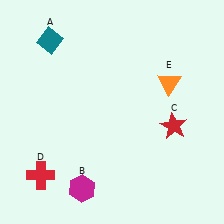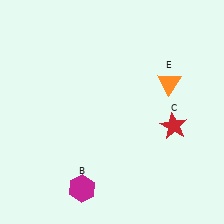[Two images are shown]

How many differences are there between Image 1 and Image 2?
There are 2 differences between the two images.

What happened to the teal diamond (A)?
The teal diamond (A) was removed in Image 2. It was in the top-left area of Image 1.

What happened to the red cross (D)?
The red cross (D) was removed in Image 2. It was in the bottom-left area of Image 1.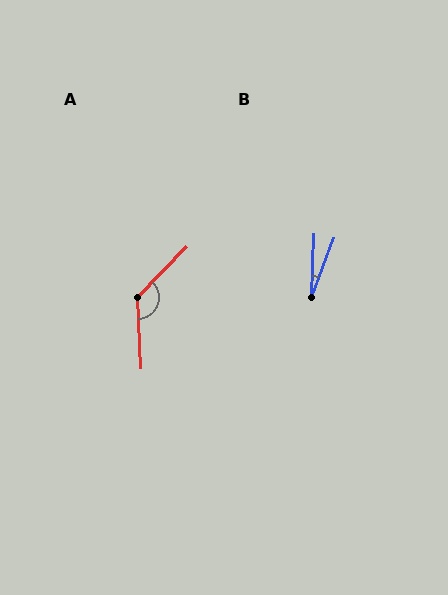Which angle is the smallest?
B, at approximately 18 degrees.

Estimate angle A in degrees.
Approximately 133 degrees.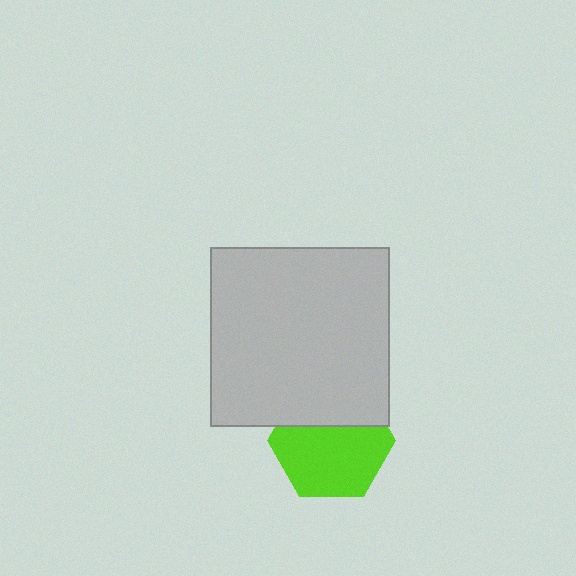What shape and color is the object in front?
The object in front is a light gray square.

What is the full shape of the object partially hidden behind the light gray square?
The partially hidden object is a lime hexagon.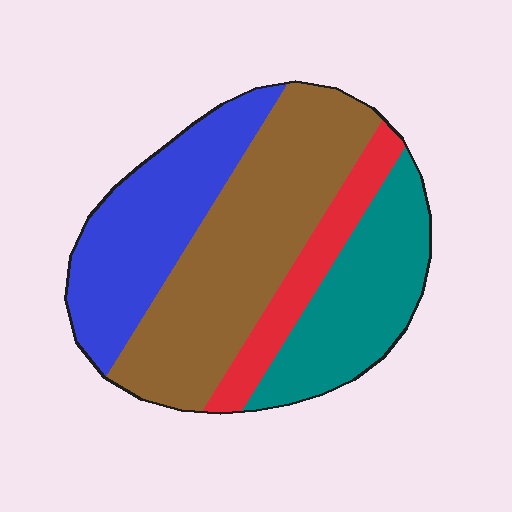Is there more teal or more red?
Teal.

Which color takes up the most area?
Brown, at roughly 40%.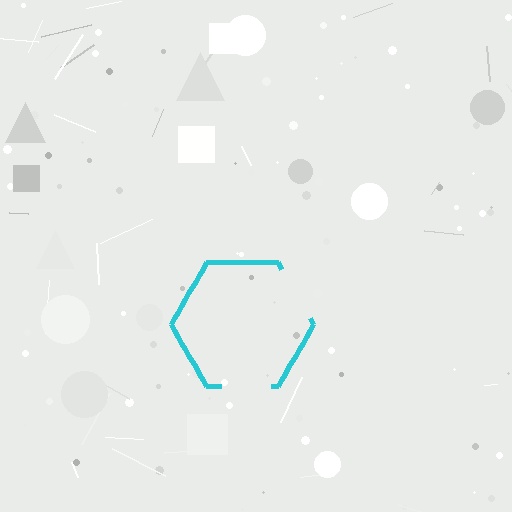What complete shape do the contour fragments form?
The contour fragments form a hexagon.